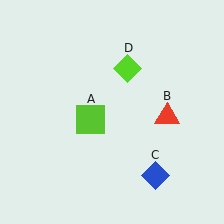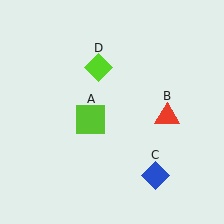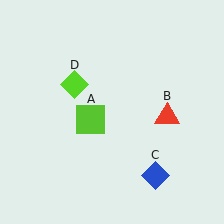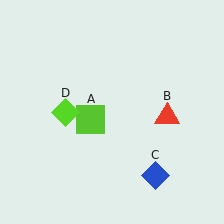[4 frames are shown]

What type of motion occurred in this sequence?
The lime diamond (object D) rotated counterclockwise around the center of the scene.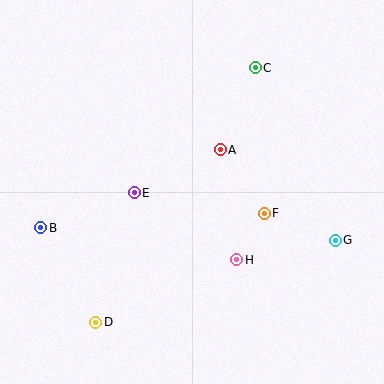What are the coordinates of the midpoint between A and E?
The midpoint between A and E is at (177, 171).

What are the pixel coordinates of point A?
Point A is at (220, 150).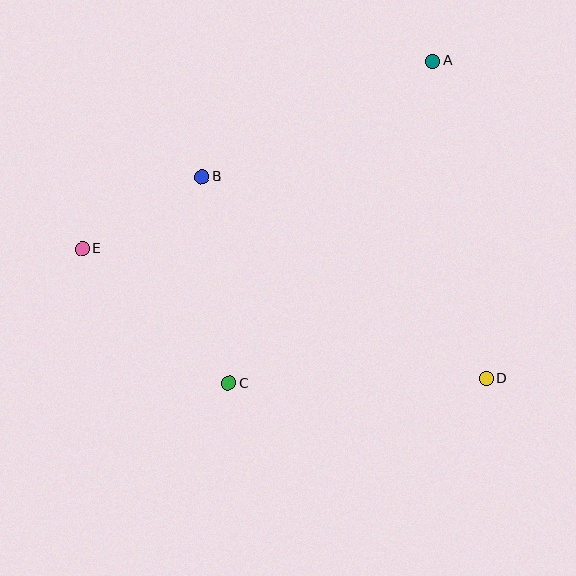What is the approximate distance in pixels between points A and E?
The distance between A and E is approximately 397 pixels.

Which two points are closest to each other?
Points B and E are closest to each other.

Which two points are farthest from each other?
Points D and E are farthest from each other.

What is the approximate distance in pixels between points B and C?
The distance between B and C is approximately 208 pixels.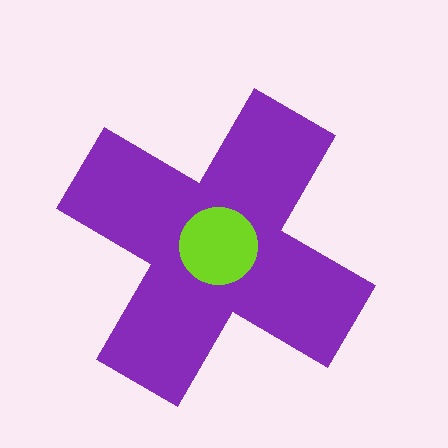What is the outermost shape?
The purple cross.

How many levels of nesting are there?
2.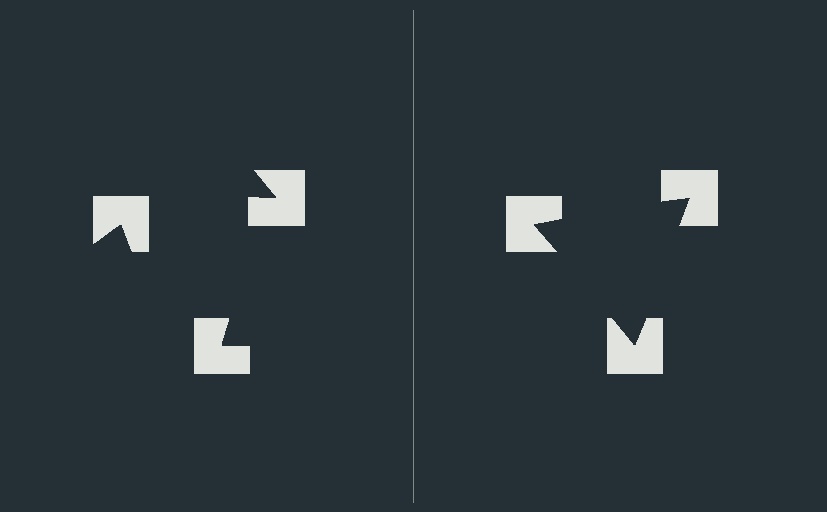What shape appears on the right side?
An illusory triangle.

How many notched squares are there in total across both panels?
6 — 3 on each side.